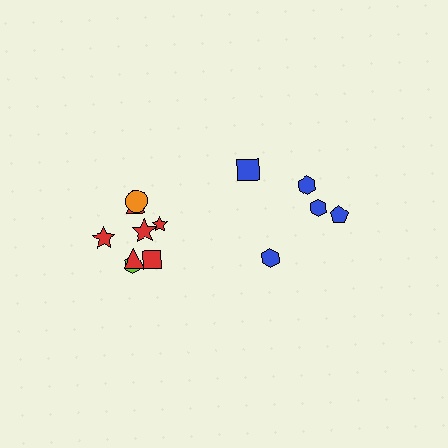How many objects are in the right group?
There are 5 objects.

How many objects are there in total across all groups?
There are 13 objects.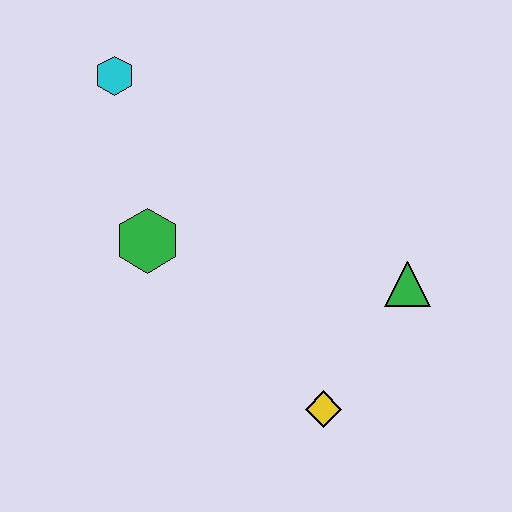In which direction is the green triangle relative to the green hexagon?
The green triangle is to the right of the green hexagon.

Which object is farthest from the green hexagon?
The green triangle is farthest from the green hexagon.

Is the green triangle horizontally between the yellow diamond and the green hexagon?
No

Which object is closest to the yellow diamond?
The green triangle is closest to the yellow diamond.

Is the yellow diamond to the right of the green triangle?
No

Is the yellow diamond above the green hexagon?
No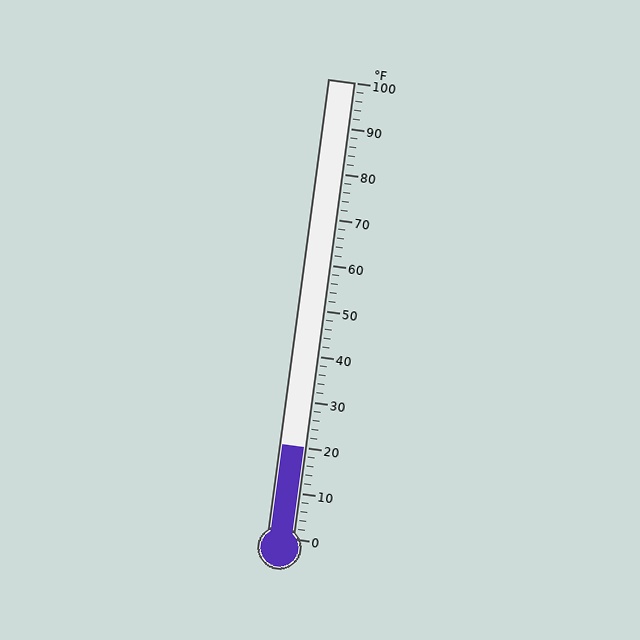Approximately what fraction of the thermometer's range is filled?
The thermometer is filled to approximately 20% of its range.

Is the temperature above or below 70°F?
The temperature is below 70°F.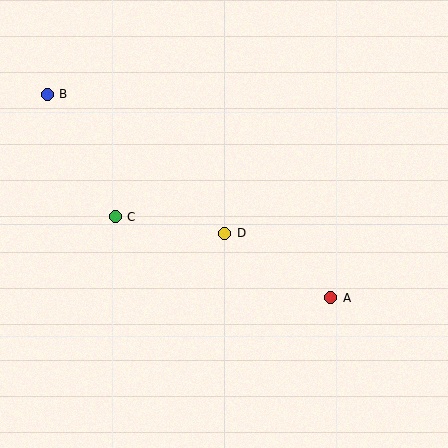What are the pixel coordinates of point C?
Point C is at (115, 217).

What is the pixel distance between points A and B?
The distance between A and B is 349 pixels.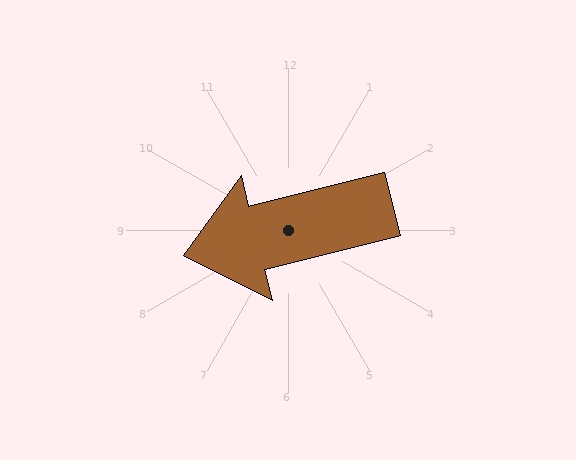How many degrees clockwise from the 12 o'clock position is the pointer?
Approximately 256 degrees.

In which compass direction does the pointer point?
West.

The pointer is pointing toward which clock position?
Roughly 9 o'clock.